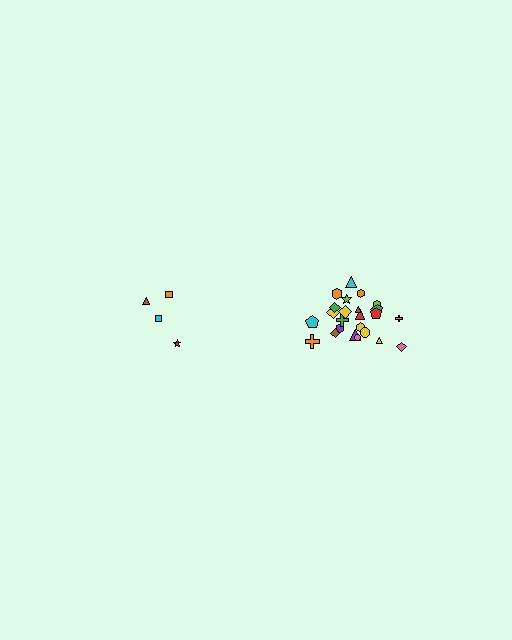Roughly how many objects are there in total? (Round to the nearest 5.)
Roughly 30 objects in total.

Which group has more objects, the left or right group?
The right group.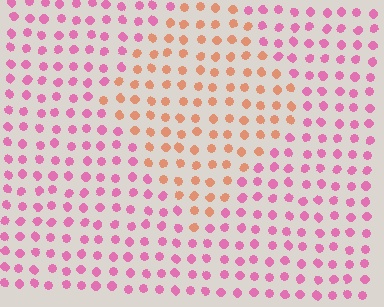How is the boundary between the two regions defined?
The boundary is defined purely by a slight shift in hue (about 52 degrees). Spacing, size, and orientation are identical on both sides.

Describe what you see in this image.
The image is filled with small pink elements in a uniform arrangement. A diamond-shaped region is visible where the elements are tinted to a slightly different hue, forming a subtle color boundary.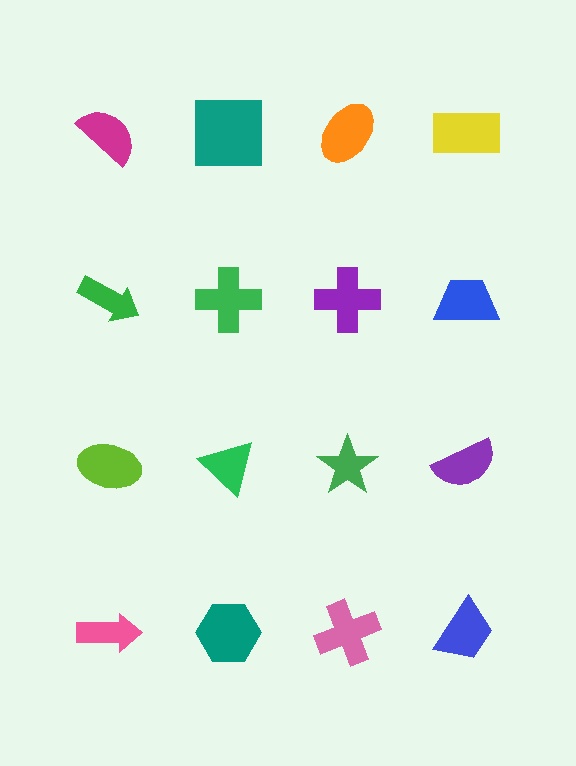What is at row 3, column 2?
A green triangle.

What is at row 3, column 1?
A lime ellipse.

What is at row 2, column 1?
A green arrow.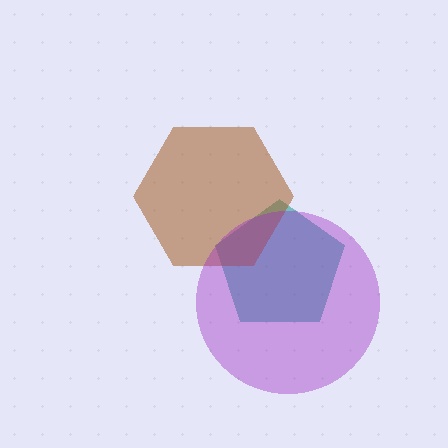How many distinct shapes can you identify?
There are 3 distinct shapes: a teal pentagon, a brown hexagon, a purple circle.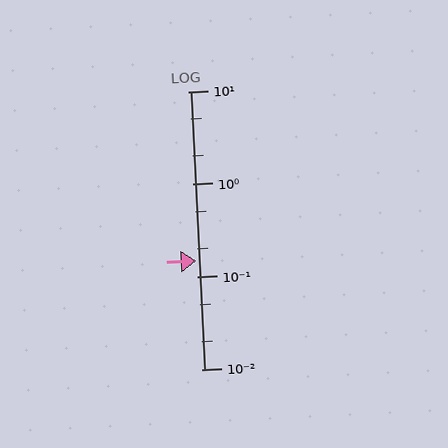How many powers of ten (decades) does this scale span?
The scale spans 3 decades, from 0.01 to 10.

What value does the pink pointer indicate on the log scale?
The pointer indicates approximately 0.15.